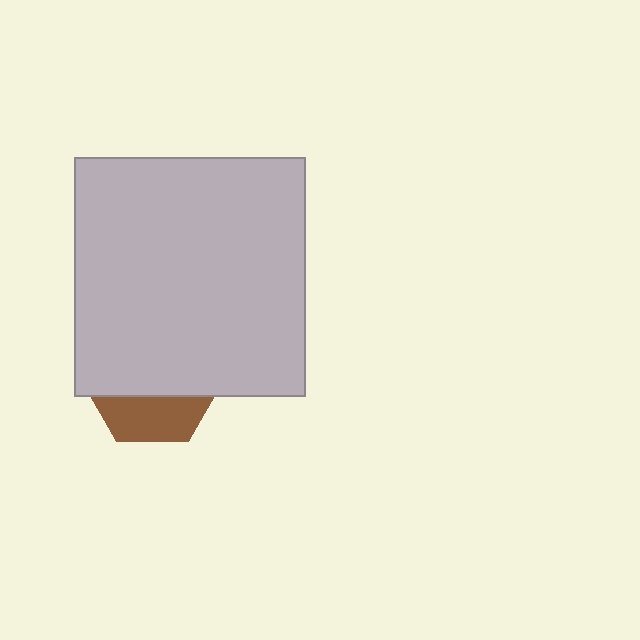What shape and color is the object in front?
The object in front is a light gray rectangle.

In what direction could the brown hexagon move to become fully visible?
The brown hexagon could move down. That would shift it out from behind the light gray rectangle entirely.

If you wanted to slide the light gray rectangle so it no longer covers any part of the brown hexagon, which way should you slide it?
Slide it up — that is the most direct way to separate the two shapes.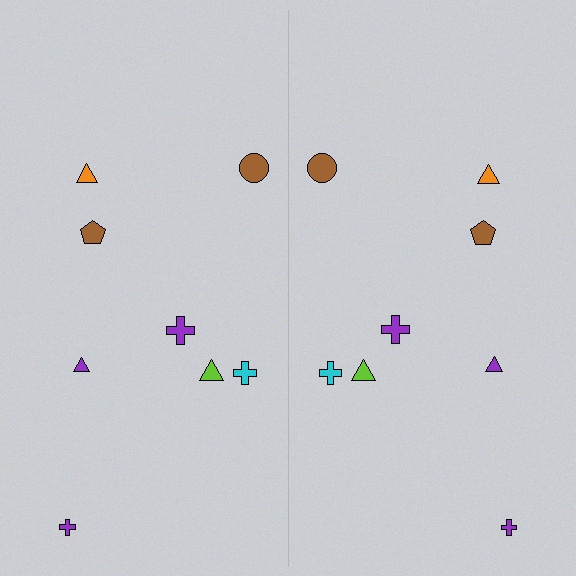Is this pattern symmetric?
Yes, this pattern has bilateral (reflection) symmetry.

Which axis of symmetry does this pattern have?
The pattern has a vertical axis of symmetry running through the center of the image.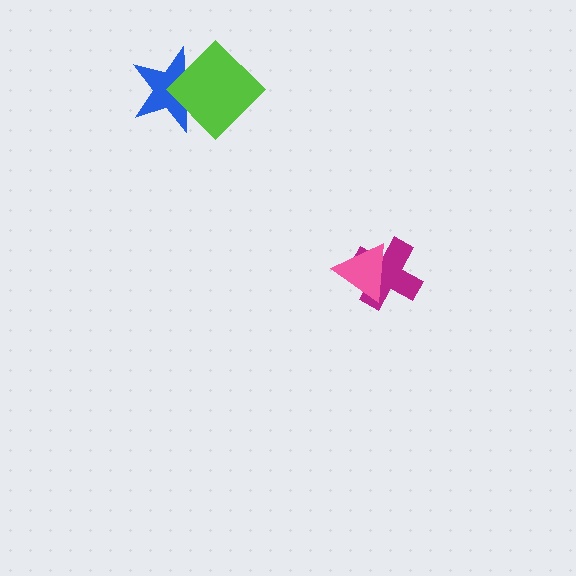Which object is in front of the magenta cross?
The pink triangle is in front of the magenta cross.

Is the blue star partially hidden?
Yes, it is partially covered by another shape.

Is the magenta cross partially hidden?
Yes, it is partially covered by another shape.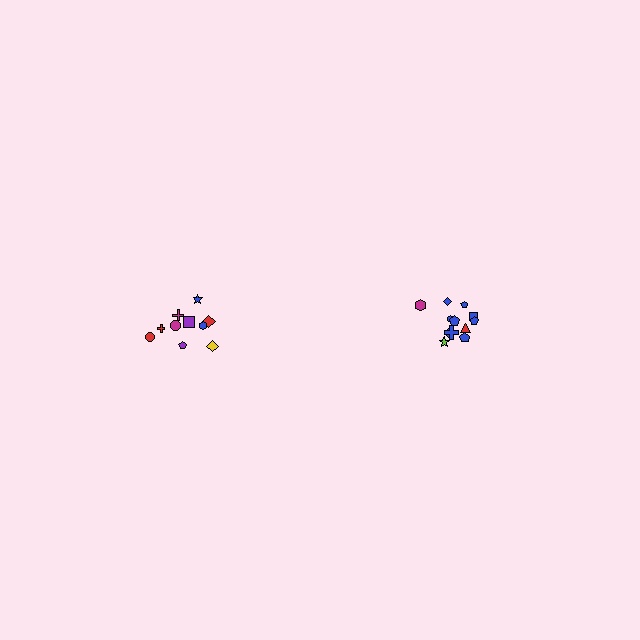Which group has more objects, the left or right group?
The right group.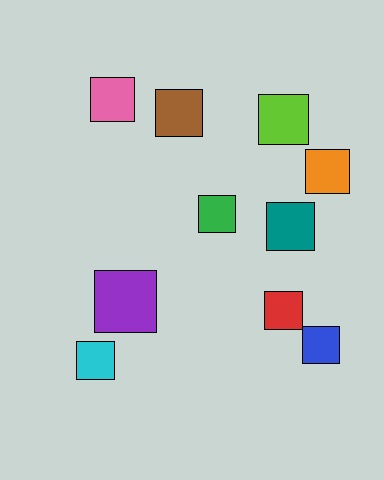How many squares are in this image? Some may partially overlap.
There are 10 squares.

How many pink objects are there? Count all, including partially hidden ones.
There is 1 pink object.